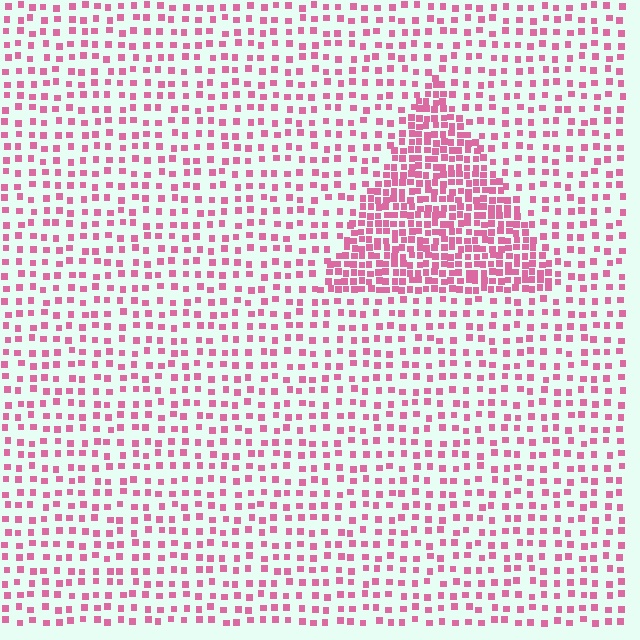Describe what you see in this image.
The image contains small pink elements arranged at two different densities. A triangle-shaped region is visible where the elements are more densely packed than the surrounding area.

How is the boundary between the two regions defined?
The boundary is defined by a change in element density (approximately 2.5x ratio). All elements are the same color, size, and shape.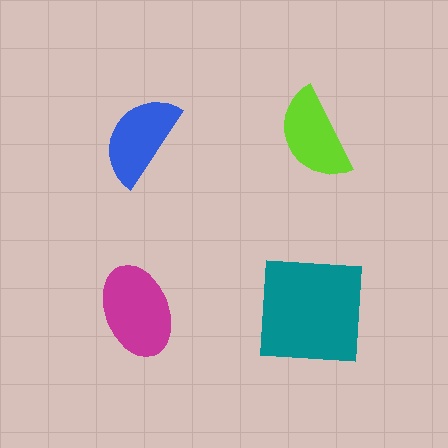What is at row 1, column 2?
A lime semicircle.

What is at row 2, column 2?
A teal square.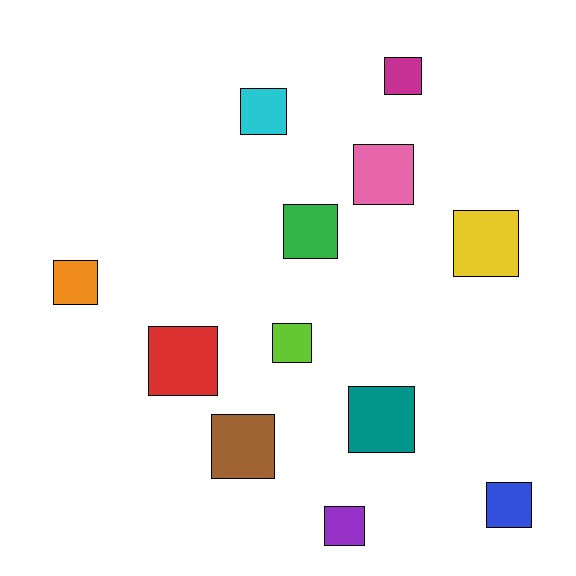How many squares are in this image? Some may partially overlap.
There are 12 squares.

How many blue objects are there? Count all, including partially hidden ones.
There is 1 blue object.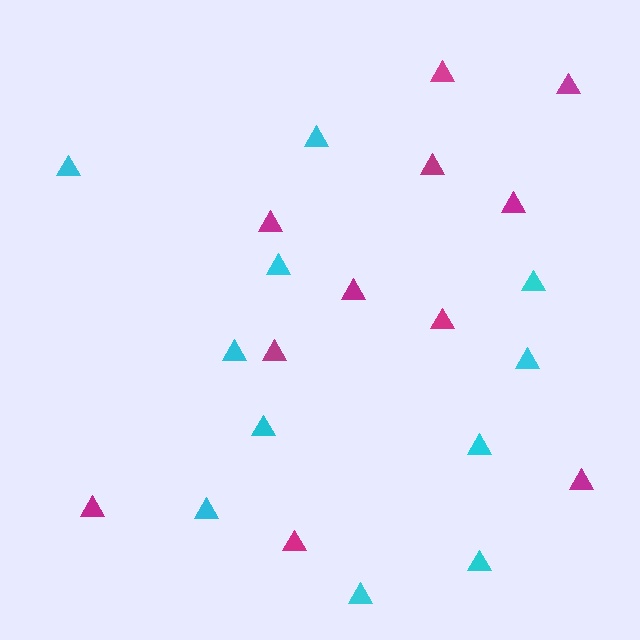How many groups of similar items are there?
There are 2 groups: one group of cyan triangles (11) and one group of magenta triangles (11).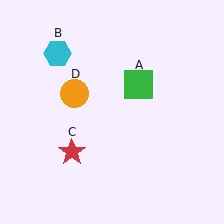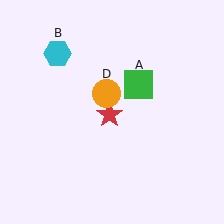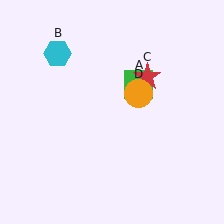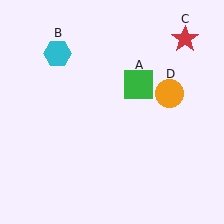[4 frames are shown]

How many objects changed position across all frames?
2 objects changed position: red star (object C), orange circle (object D).